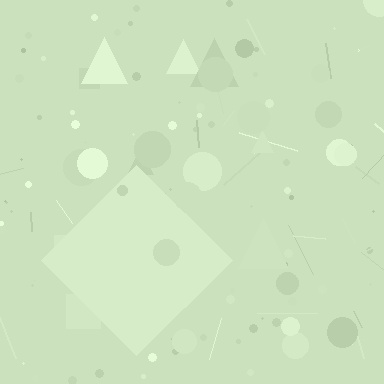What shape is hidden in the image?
A diamond is hidden in the image.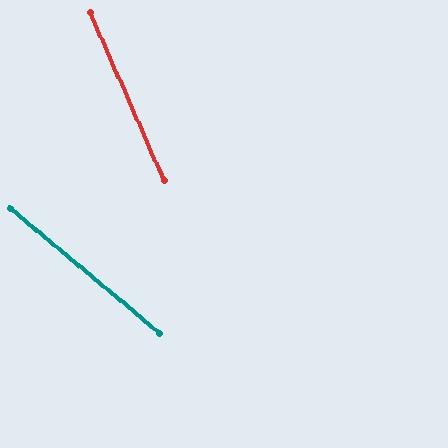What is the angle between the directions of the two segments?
Approximately 26 degrees.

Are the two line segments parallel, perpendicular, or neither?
Neither parallel nor perpendicular — they differ by about 26°.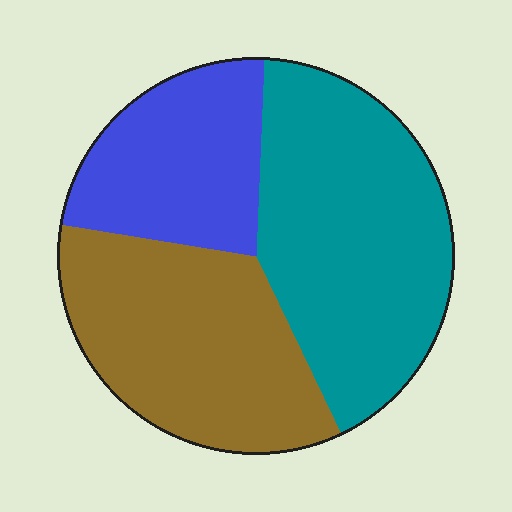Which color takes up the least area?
Blue, at roughly 25%.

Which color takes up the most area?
Teal, at roughly 40%.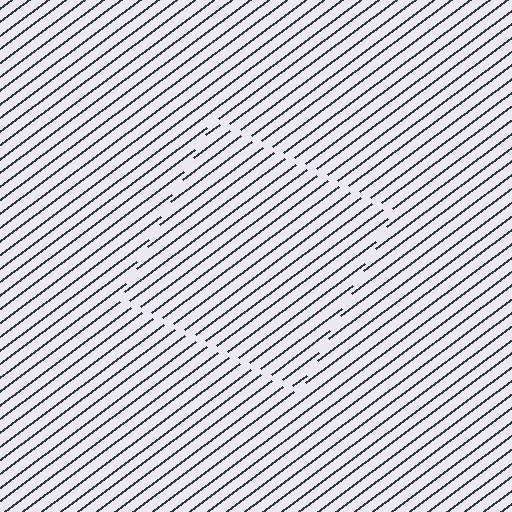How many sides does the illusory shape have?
4 sides — the line-ends trace a square.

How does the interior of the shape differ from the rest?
The interior of the shape contains the same grating, shifted by half a period — the contour is defined by the phase discontinuity where line-ends from the inner and outer gratings abut.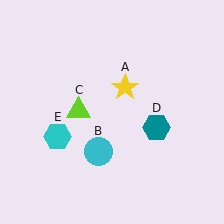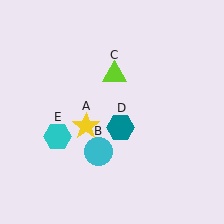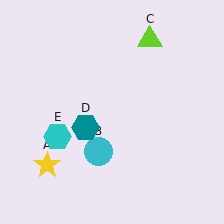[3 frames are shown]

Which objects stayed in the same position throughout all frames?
Cyan circle (object B) and cyan hexagon (object E) remained stationary.